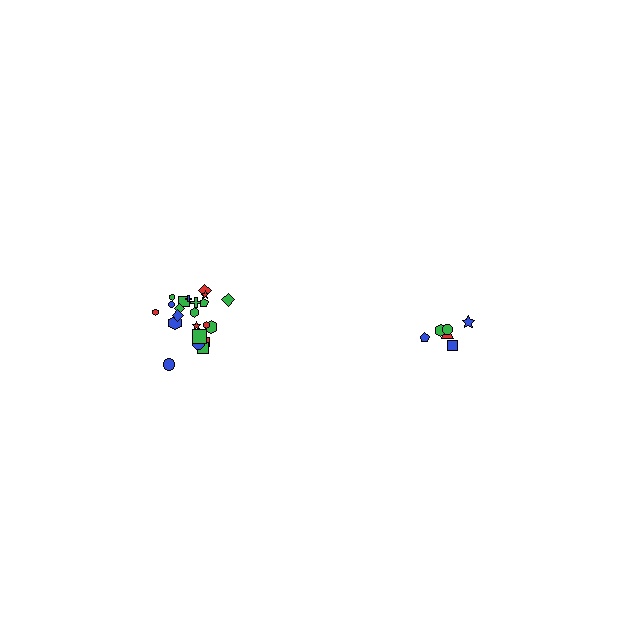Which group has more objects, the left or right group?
The left group.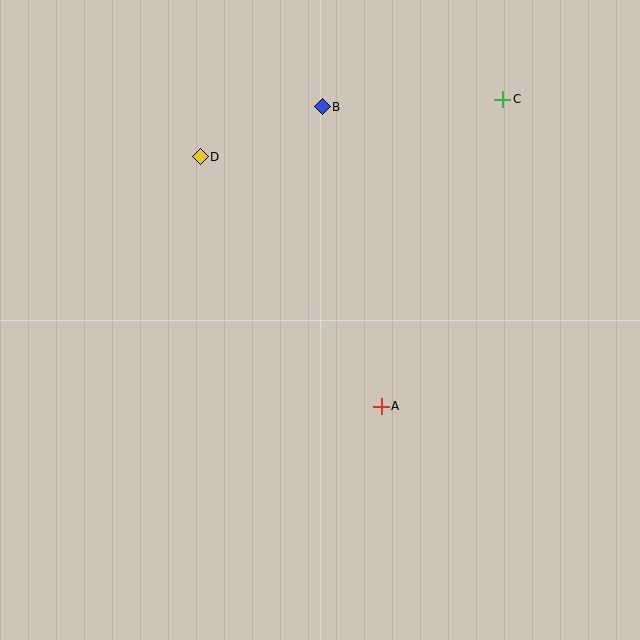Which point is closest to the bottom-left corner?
Point A is closest to the bottom-left corner.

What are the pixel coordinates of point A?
Point A is at (381, 406).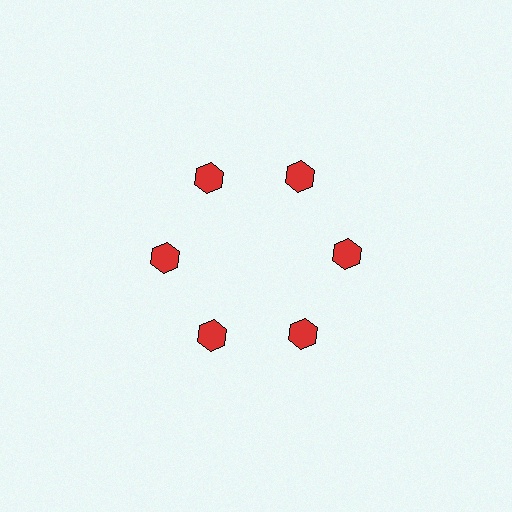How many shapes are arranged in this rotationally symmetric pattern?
There are 6 shapes, arranged in 6 groups of 1.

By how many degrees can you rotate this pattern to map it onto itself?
The pattern maps onto itself every 60 degrees of rotation.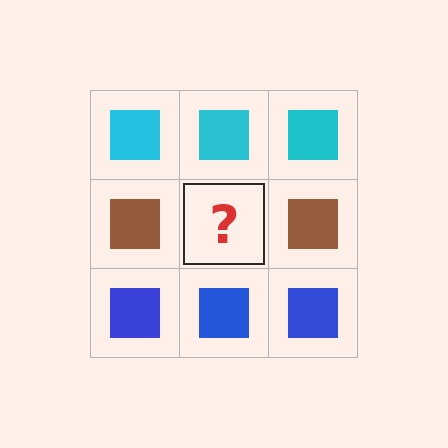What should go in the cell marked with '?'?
The missing cell should contain a brown square.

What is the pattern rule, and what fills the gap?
The rule is that each row has a consistent color. The gap should be filled with a brown square.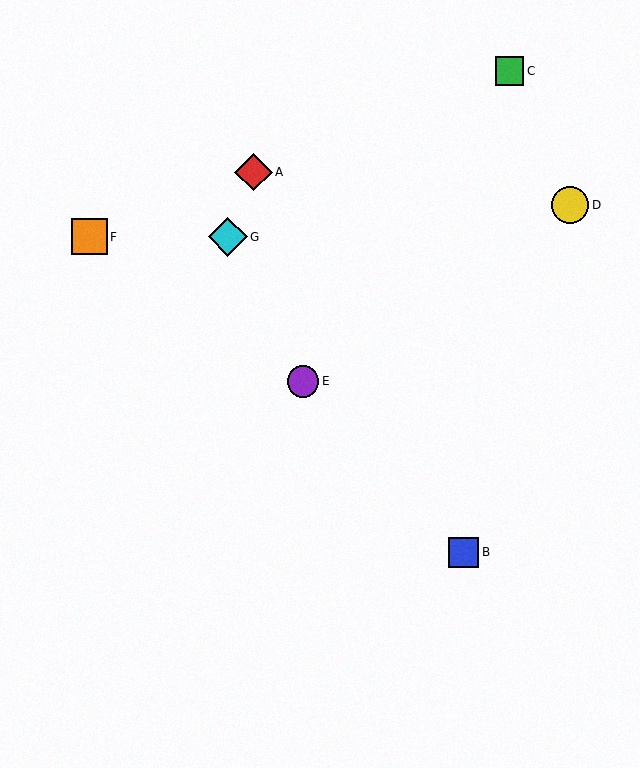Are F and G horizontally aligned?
Yes, both are at y≈237.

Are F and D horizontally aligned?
No, F is at y≈237 and D is at y≈205.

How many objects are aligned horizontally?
2 objects (F, G) are aligned horizontally.